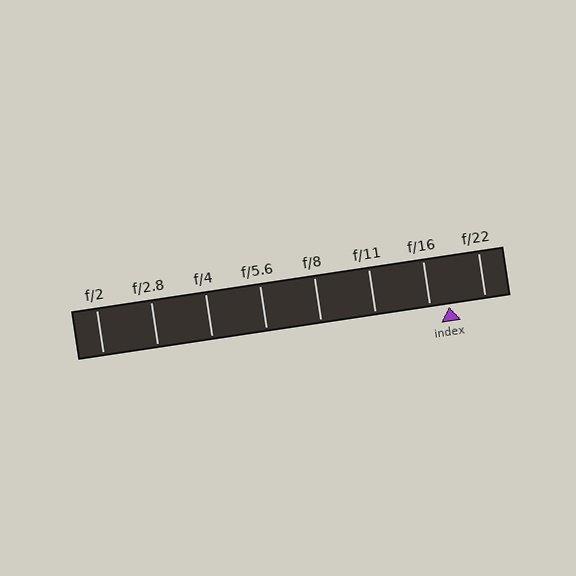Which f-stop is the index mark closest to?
The index mark is closest to f/16.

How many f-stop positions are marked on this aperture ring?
There are 8 f-stop positions marked.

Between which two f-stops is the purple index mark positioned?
The index mark is between f/16 and f/22.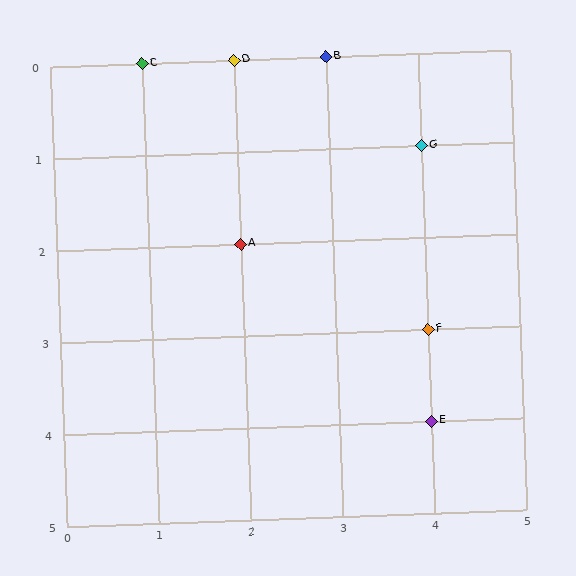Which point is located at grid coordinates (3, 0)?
Point B is at (3, 0).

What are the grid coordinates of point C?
Point C is at grid coordinates (1, 0).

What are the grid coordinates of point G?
Point G is at grid coordinates (4, 1).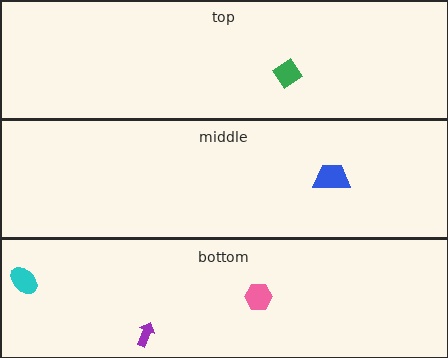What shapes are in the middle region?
The blue trapezoid.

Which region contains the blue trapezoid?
The middle region.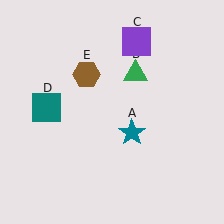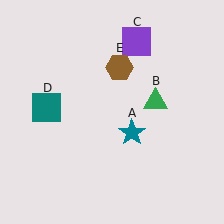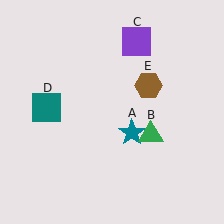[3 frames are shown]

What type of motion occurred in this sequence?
The green triangle (object B), brown hexagon (object E) rotated clockwise around the center of the scene.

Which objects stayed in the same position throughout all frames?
Teal star (object A) and purple square (object C) and teal square (object D) remained stationary.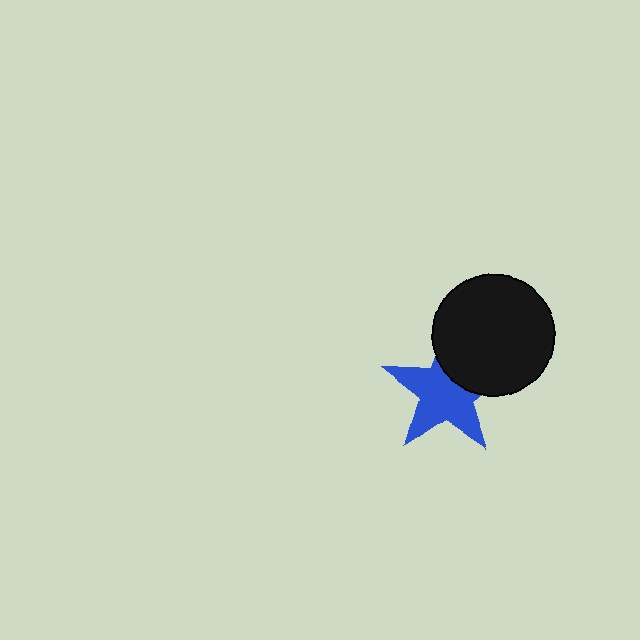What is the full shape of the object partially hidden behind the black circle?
The partially hidden object is a blue star.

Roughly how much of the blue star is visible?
Most of it is visible (roughly 68%).